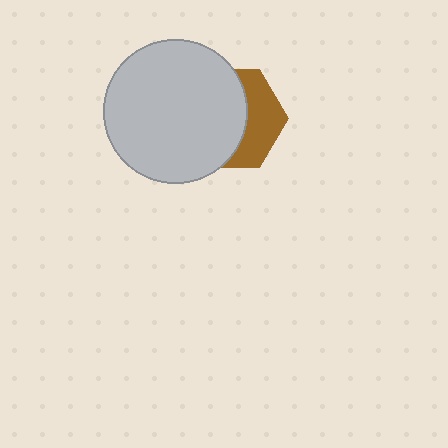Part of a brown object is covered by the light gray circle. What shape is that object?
It is a hexagon.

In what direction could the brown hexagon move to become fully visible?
The brown hexagon could move right. That would shift it out from behind the light gray circle entirely.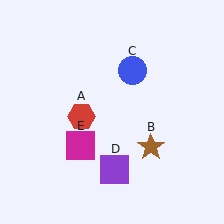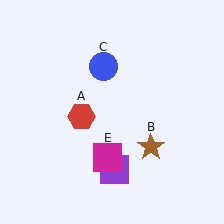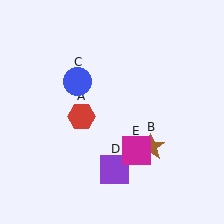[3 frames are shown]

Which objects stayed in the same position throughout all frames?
Red hexagon (object A) and brown star (object B) and purple square (object D) remained stationary.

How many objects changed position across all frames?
2 objects changed position: blue circle (object C), magenta square (object E).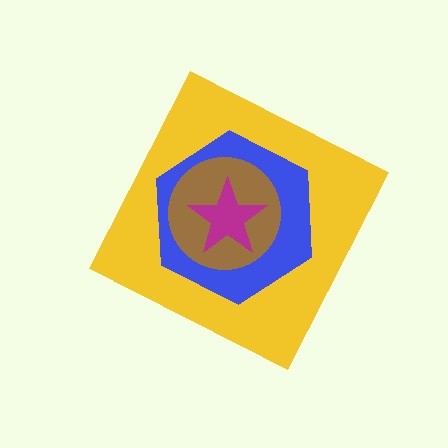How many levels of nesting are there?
4.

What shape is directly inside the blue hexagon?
The brown circle.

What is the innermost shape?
The magenta star.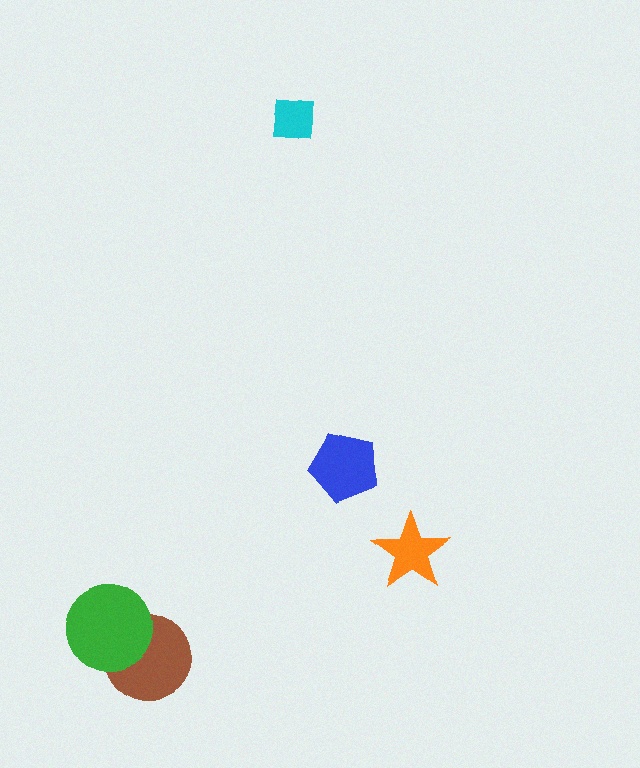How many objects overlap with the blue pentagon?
0 objects overlap with the blue pentagon.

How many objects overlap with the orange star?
0 objects overlap with the orange star.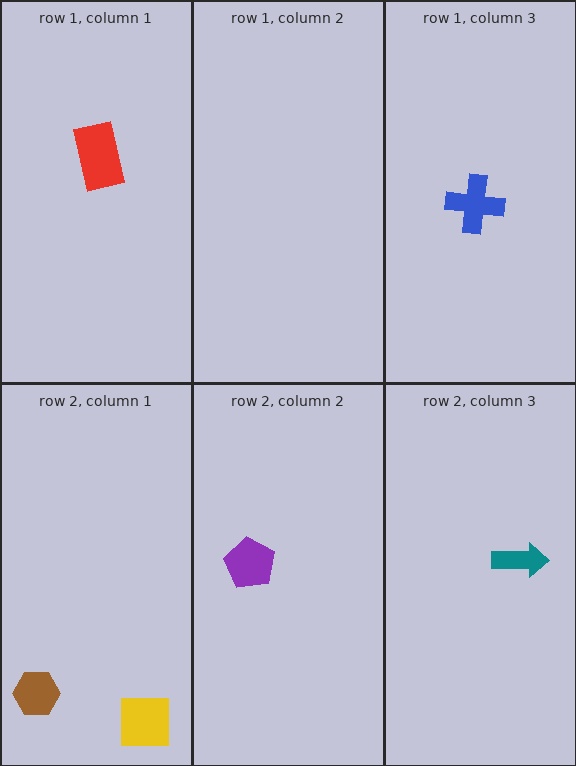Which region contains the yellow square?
The row 2, column 1 region.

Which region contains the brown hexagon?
The row 2, column 1 region.